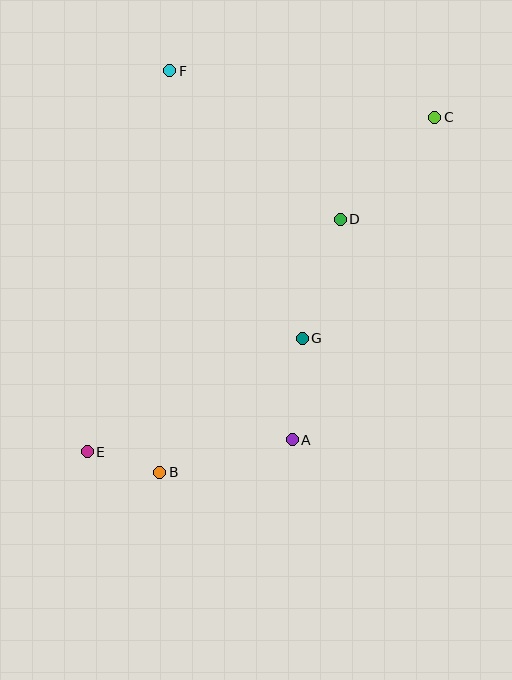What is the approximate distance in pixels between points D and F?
The distance between D and F is approximately 226 pixels.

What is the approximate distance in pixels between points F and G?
The distance between F and G is approximately 299 pixels.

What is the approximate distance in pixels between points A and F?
The distance between A and F is approximately 389 pixels.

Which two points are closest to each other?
Points B and E are closest to each other.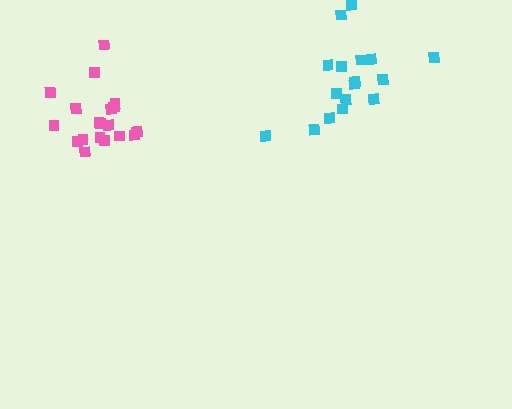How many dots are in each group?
Group 1: 19 dots, Group 2: 17 dots (36 total).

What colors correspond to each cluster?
The clusters are colored: pink, cyan.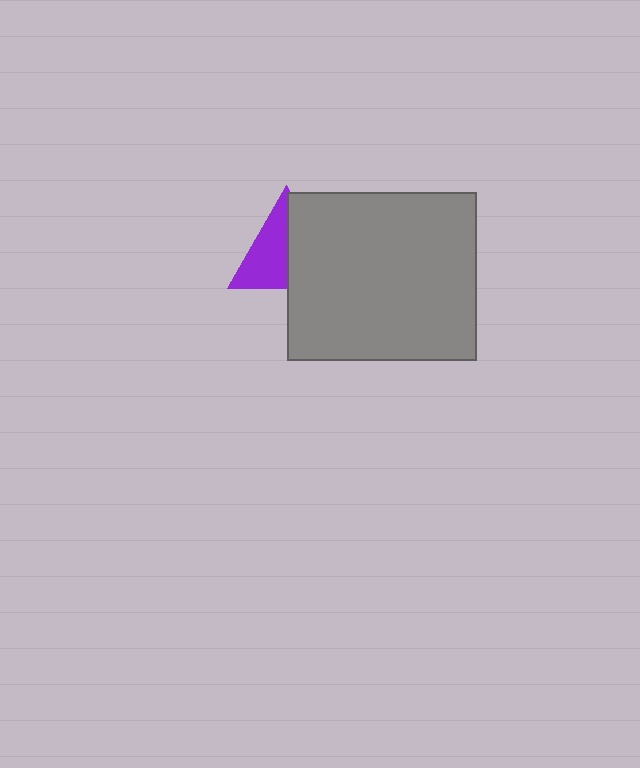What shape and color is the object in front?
The object in front is a gray rectangle.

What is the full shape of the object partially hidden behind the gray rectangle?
The partially hidden object is a purple triangle.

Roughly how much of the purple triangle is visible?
About half of it is visible (roughly 51%).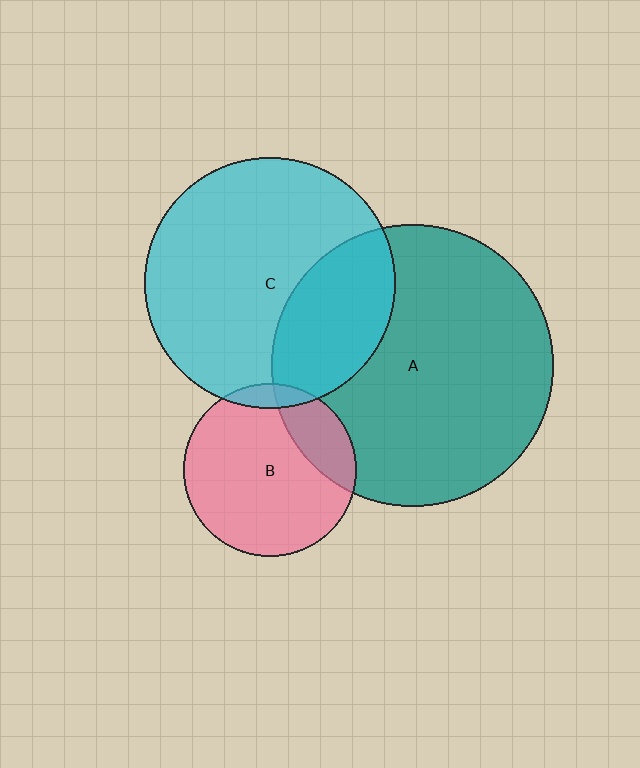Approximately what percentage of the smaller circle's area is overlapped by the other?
Approximately 20%.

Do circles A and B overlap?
Yes.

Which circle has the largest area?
Circle A (teal).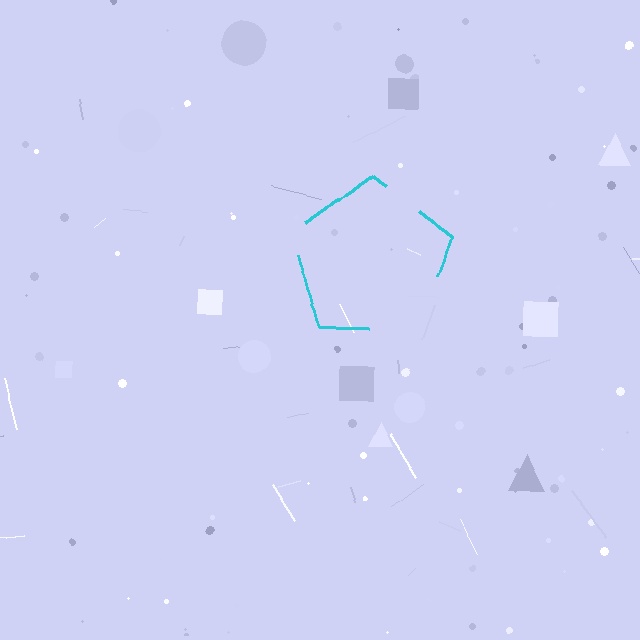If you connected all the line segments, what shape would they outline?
They would outline a pentagon.